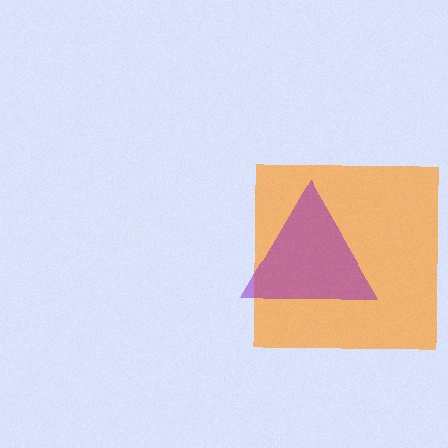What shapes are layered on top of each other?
The layered shapes are: an orange square, a purple triangle.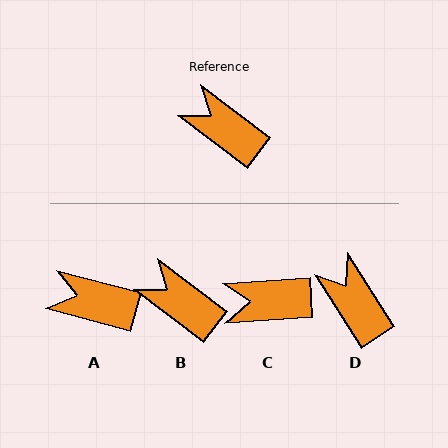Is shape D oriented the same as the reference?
No, it is off by about 20 degrees.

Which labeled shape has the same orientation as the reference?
B.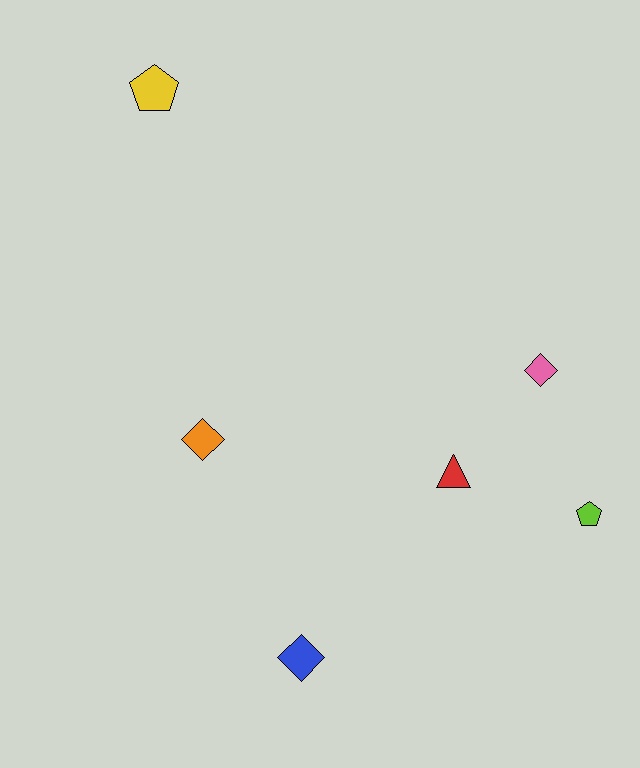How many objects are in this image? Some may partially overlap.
There are 6 objects.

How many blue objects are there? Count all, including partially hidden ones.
There is 1 blue object.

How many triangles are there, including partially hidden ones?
There is 1 triangle.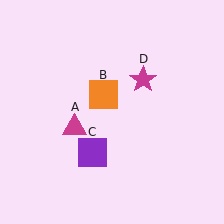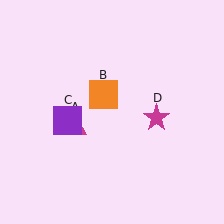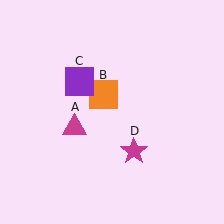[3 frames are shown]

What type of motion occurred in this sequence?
The purple square (object C), magenta star (object D) rotated clockwise around the center of the scene.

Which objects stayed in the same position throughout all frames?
Magenta triangle (object A) and orange square (object B) remained stationary.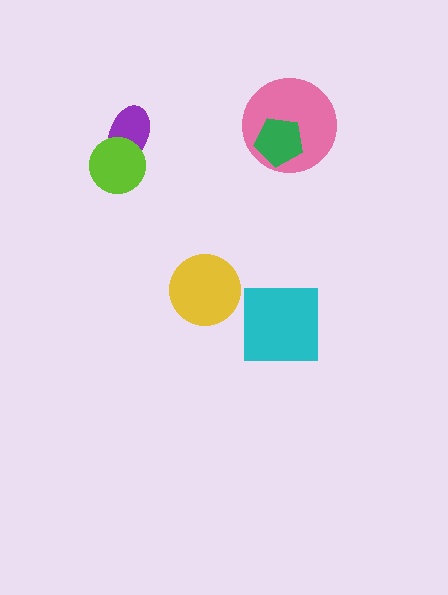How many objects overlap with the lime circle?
1 object overlaps with the lime circle.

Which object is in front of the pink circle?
The green pentagon is in front of the pink circle.